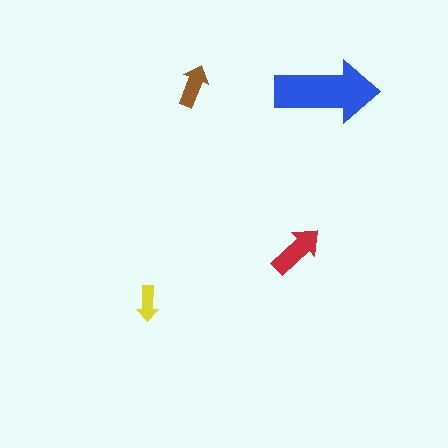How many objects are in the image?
There are 4 objects in the image.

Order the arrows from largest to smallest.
the blue one, the red one, the brown one, the yellow one.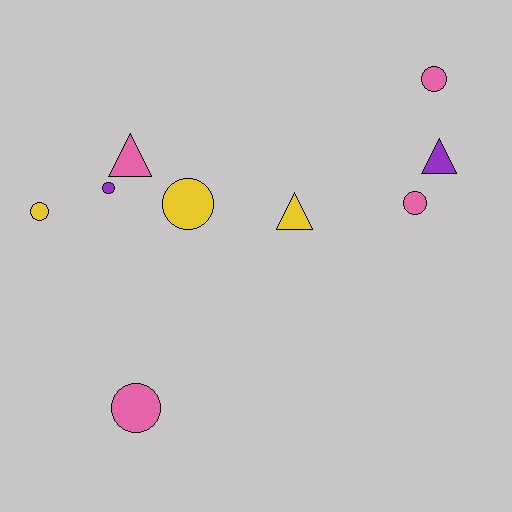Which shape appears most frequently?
Circle, with 6 objects.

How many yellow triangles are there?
There is 1 yellow triangle.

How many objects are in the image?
There are 9 objects.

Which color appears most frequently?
Pink, with 4 objects.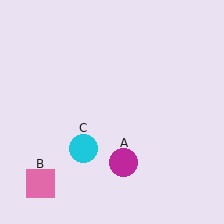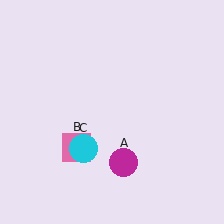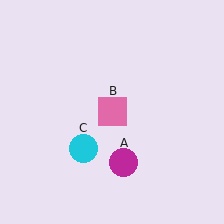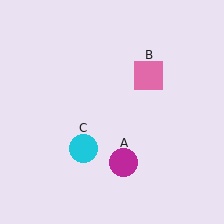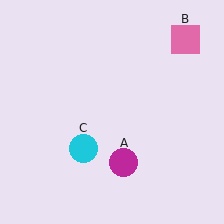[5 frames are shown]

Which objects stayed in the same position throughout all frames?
Magenta circle (object A) and cyan circle (object C) remained stationary.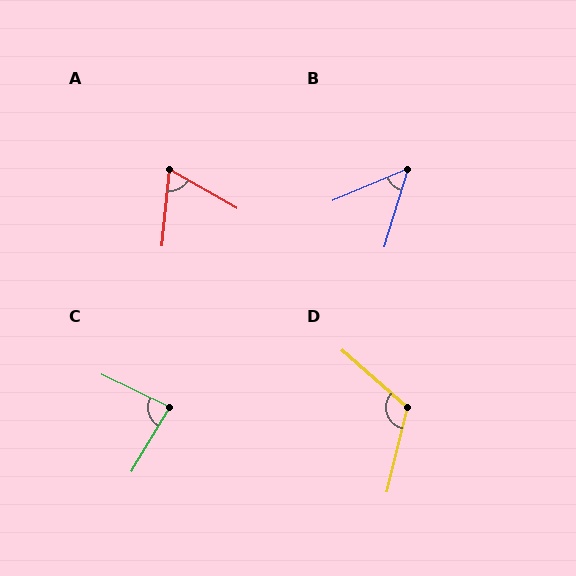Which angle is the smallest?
B, at approximately 50 degrees.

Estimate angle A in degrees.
Approximately 66 degrees.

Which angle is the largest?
D, at approximately 118 degrees.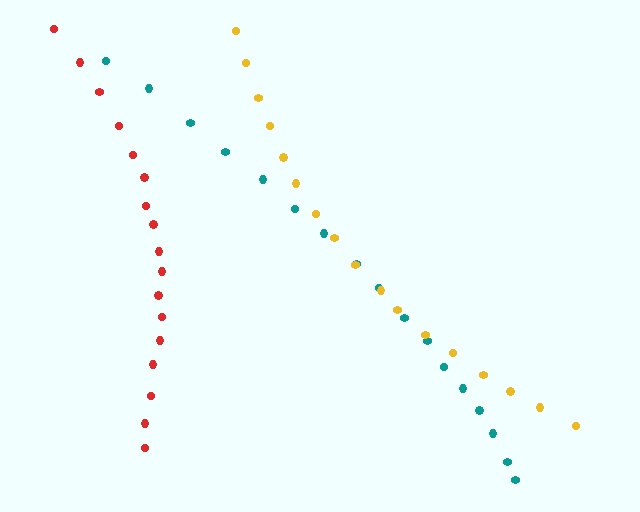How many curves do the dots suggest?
There are 3 distinct paths.